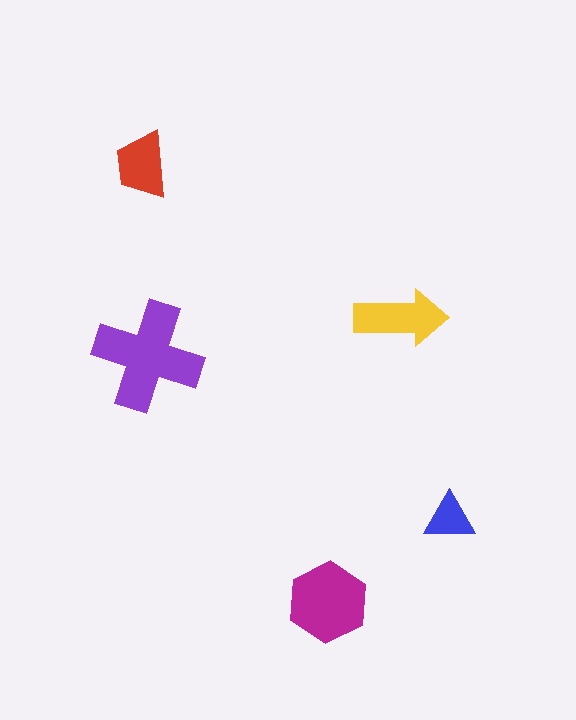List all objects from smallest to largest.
The blue triangle, the red trapezoid, the yellow arrow, the magenta hexagon, the purple cross.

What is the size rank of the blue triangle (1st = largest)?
5th.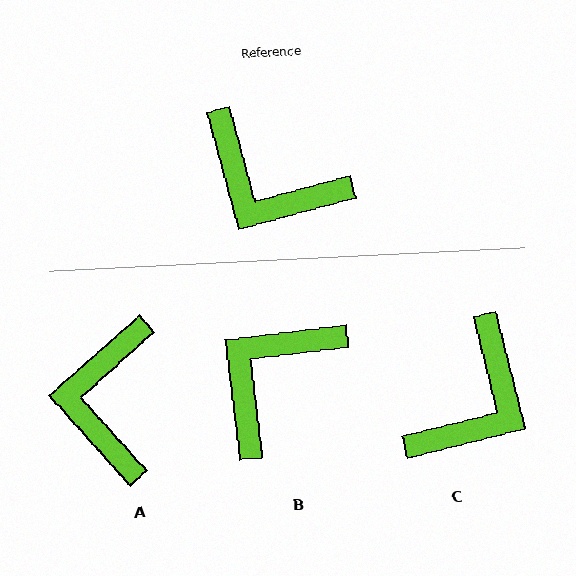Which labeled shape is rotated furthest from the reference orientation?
B, about 98 degrees away.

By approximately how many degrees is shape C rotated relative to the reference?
Approximately 89 degrees counter-clockwise.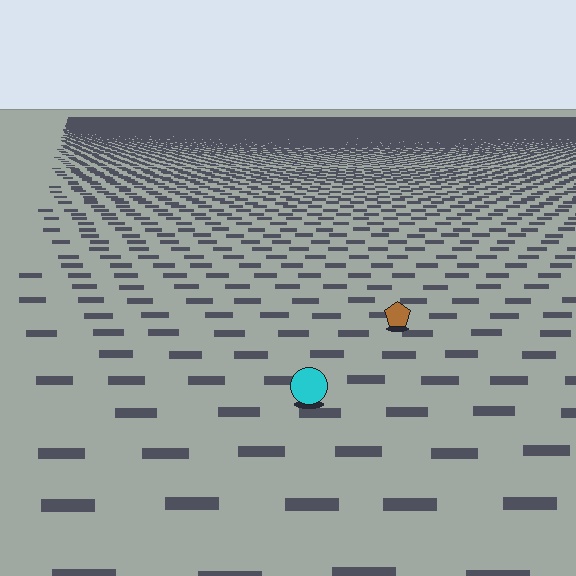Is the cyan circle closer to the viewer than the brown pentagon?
Yes. The cyan circle is closer — you can tell from the texture gradient: the ground texture is coarser near it.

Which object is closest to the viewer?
The cyan circle is closest. The texture marks near it are larger and more spread out.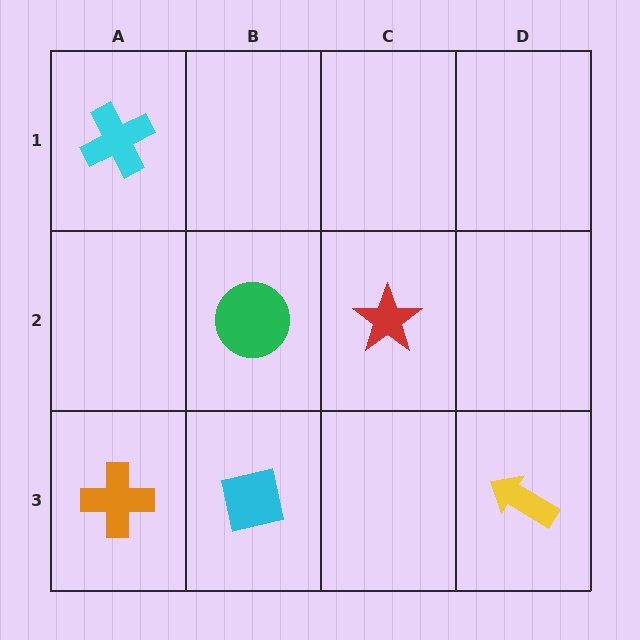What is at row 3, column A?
An orange cross.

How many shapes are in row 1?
1 shape.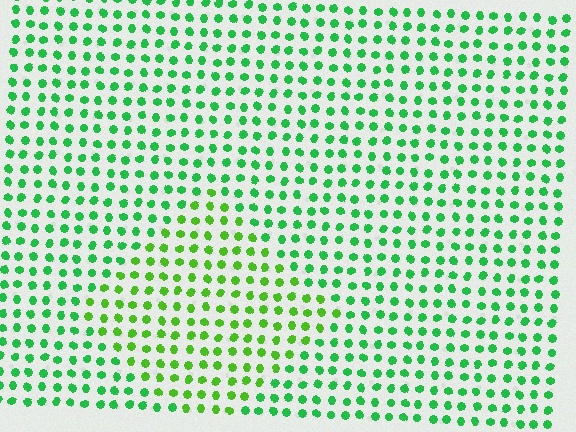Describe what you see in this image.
The image is filled with small green elements in a uniform arrangement. A diamond-shaped region is visible where the elements are tinted to a slightly different hue, forming a subtle color boundary.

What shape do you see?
I see a diamond.